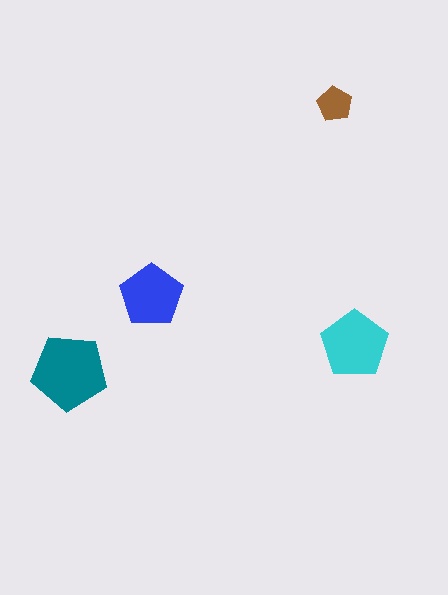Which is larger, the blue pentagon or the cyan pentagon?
The cyan one.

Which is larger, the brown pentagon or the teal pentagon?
The teal one.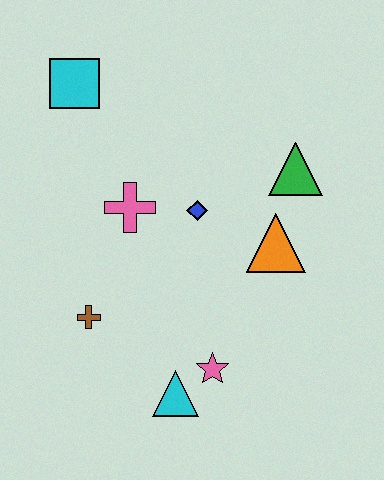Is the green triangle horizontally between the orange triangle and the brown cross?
No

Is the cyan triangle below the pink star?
Yes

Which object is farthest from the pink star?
The cyan square is farthest from the pink star.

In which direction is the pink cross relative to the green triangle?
The pink cross is to the left of the green triangle.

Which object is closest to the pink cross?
The blue diamond is closest to the pink cross.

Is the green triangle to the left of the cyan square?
No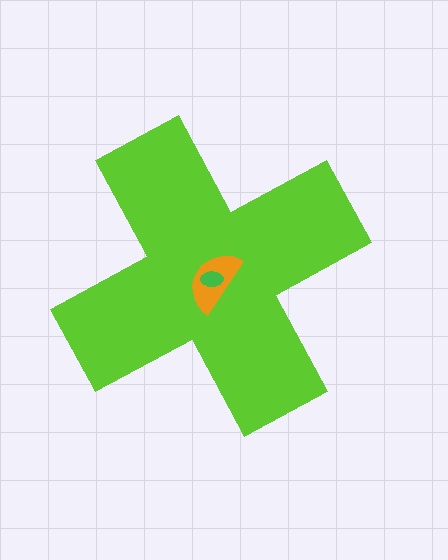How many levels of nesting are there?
3.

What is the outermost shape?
The lime cross.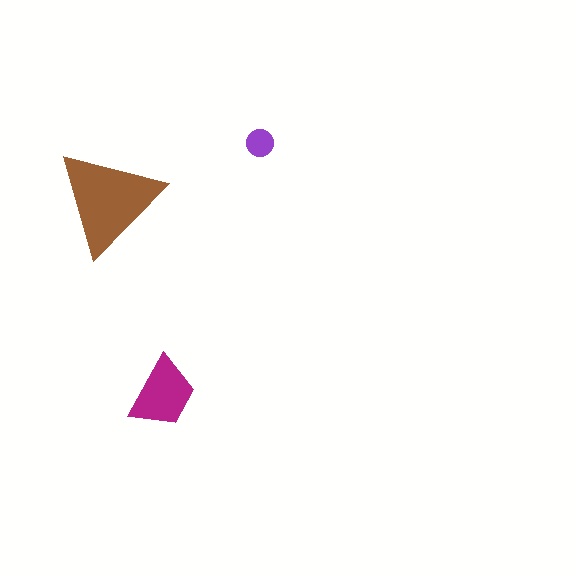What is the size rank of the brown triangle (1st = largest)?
1st.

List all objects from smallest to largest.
The purple circle, the magenta trapezoid, the brown triangle.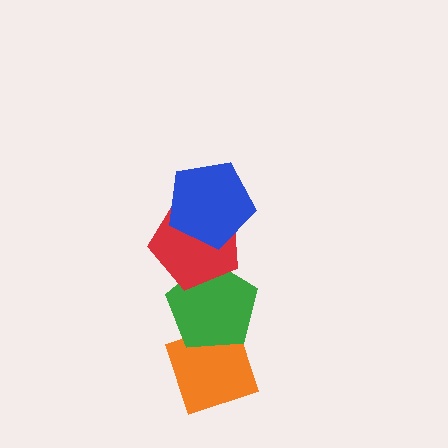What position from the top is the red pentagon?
The red pentagon is 2nd from the top.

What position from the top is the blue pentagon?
The blue pentagon is 1st from the top.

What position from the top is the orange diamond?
The orange diamond is 4th from the top.